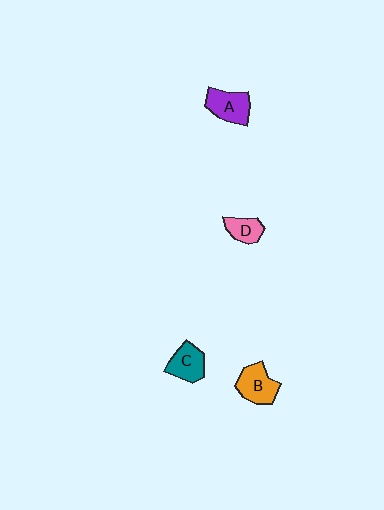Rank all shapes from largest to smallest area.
From largest to smallest: B (orange), A (purple), C (teal), D (pink).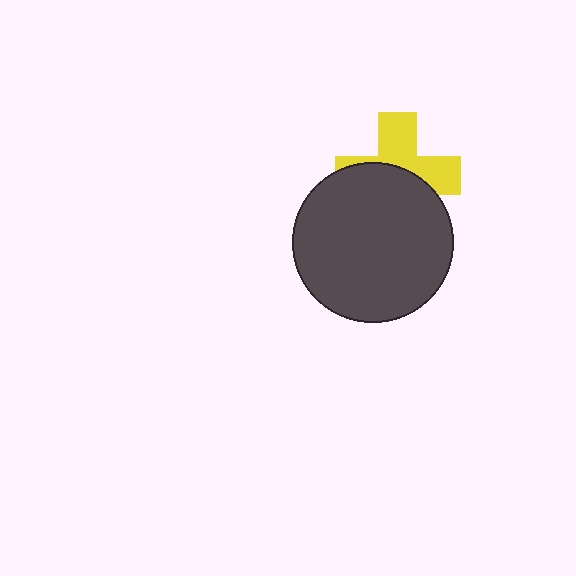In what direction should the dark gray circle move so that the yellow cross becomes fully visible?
The dark gray circle should move down. That is the shortest direction to clear the overlap and leave the yellow cross fully visible.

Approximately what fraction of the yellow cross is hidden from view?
Roughly 52% of the yellow cross is hidden behind the dark gray circle.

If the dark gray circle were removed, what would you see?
You would see the complete yellow cross.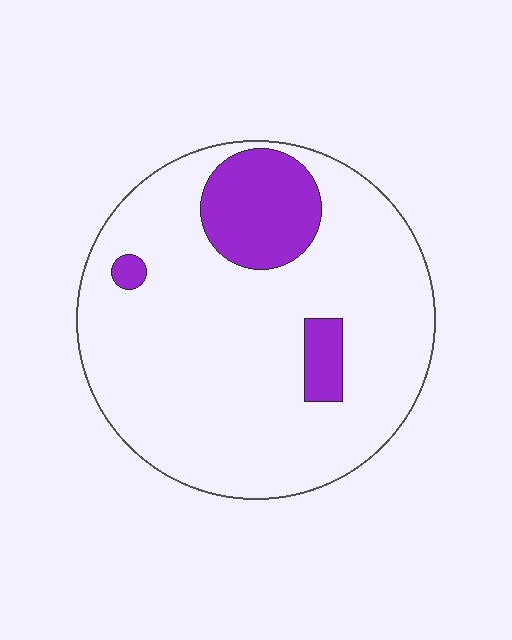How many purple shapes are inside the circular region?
3.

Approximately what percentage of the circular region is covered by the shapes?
Approximately 15%.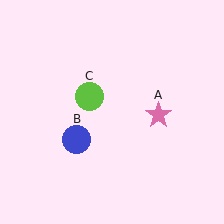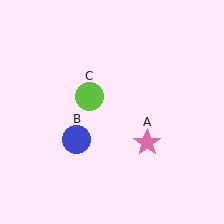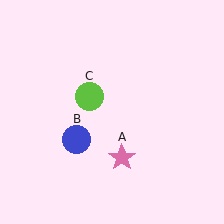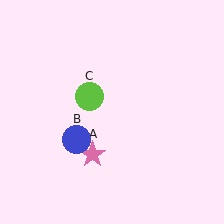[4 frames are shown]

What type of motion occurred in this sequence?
The pink star (object A) rotated clockwise around the center of the scene.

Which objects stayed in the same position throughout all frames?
Blue circle (object B) and lime circle (object C) remained stationary.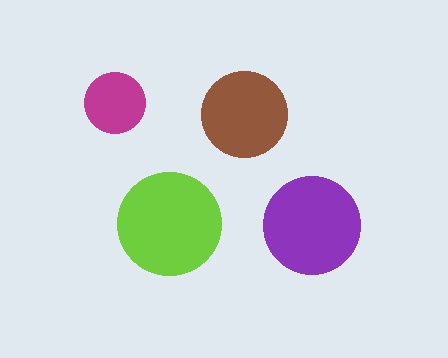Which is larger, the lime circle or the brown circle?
The lime one.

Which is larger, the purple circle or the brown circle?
The purple one.